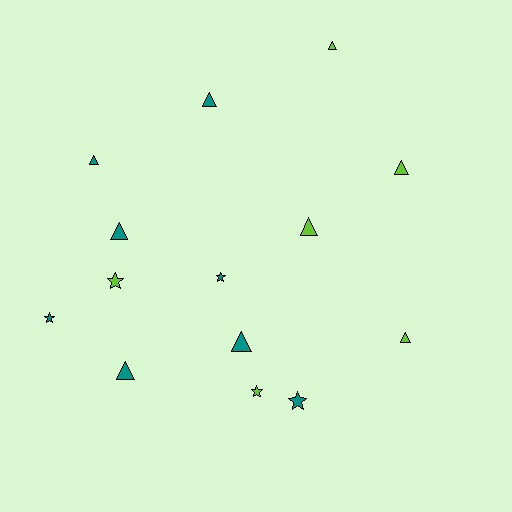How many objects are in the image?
There are 14 objects.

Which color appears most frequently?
Teal, with 8 objects.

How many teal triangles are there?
There are 5 teal triangles.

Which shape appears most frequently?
Triangle, with 9 objects.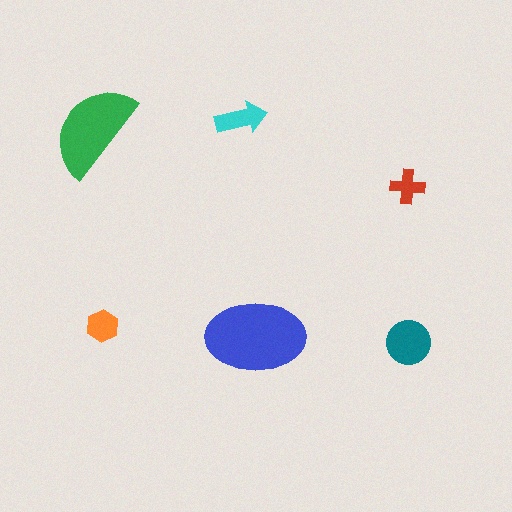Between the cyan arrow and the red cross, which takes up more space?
The cyan arrow.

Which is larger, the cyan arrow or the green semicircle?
The green semicircle.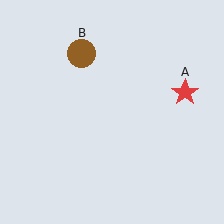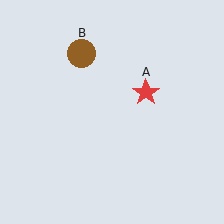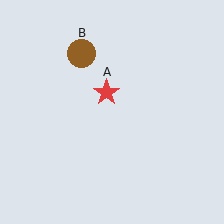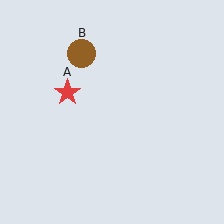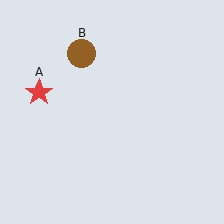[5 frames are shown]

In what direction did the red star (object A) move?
The red star (object A) moved left.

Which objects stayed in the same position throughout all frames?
Brown circle (object B) remained stationary.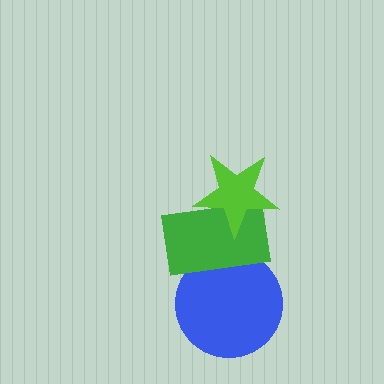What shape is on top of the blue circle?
The green rectangle is on top of the blue circle.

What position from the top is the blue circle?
The blue circle is 3rd from the top.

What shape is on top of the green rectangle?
The lime star is on top of the green rectangle.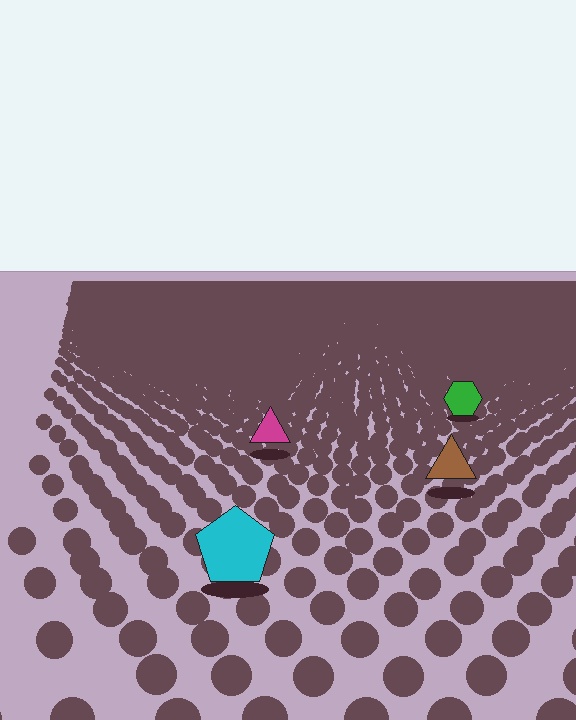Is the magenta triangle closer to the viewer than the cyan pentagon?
No. The cyan pentagon is closer — you can tell from the texture gradient: the ground texture is coarser near it.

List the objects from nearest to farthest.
From nearest to farthest: the cyan pentagon, the brown triangle, the magenta triangle, the green hexagon.